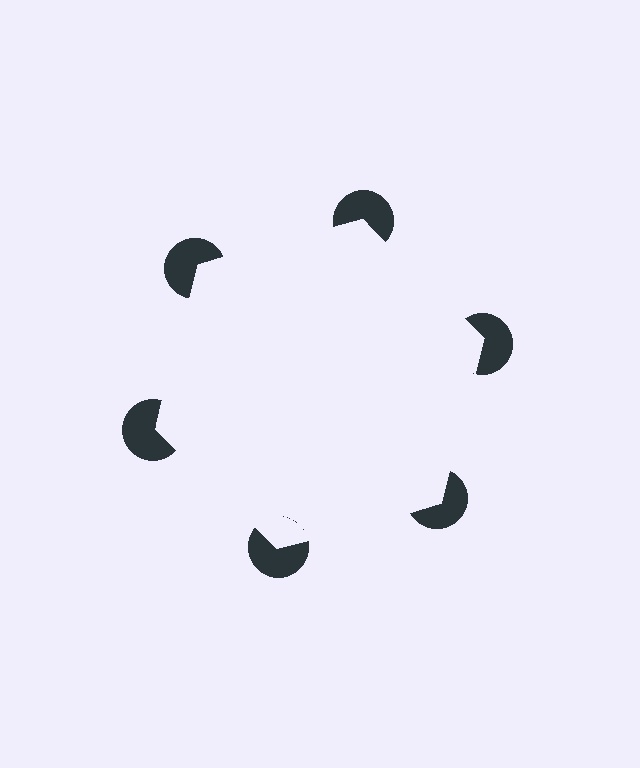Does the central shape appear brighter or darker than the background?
It typically appears slightly brighter than the background, even though no actual brightness change is drawn.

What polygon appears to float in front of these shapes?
An illusory hexagon — its edges are inferred from the aligned wedge cuts in the pac-man discs, not physically drawn.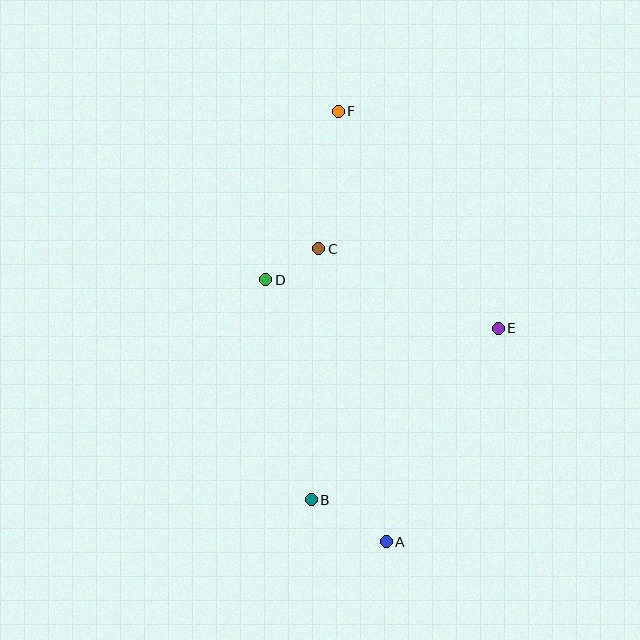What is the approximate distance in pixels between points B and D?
The distance between B and D is approximately 225 pixels.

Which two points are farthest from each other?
Points A and F are farthest from each other.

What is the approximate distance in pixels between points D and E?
The distance between D and E is approximately 238 pixels.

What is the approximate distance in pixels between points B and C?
The distance between B and C is approximately 251 pixels.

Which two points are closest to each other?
Points C and D are closest to each other.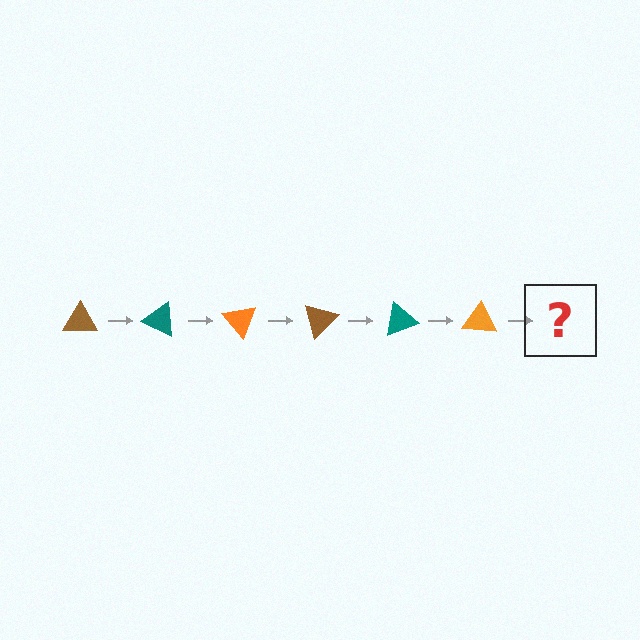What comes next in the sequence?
The next element should be a brown triangle, rotated 150 degrees from the start.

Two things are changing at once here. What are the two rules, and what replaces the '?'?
The two rules are that it rotates 25 degrees each step and the color cycles through brown, teal, and orange. The '?' should be a brown triangle, rotated 150 degrees from the start.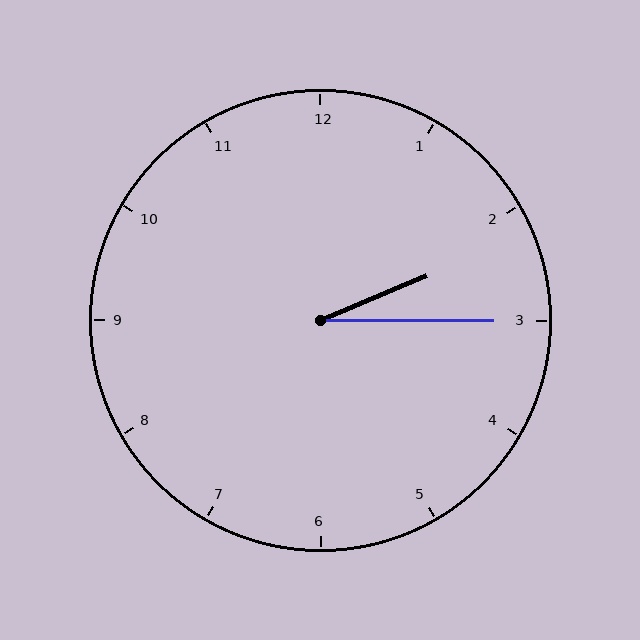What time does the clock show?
2:15.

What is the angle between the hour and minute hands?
Approximately 22 degrees.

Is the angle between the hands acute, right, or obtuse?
It is acute.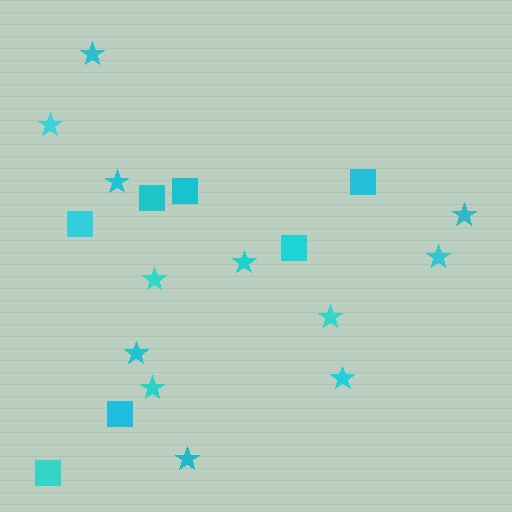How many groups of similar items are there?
There are 2 groups: one group of stars (12) and one group of squares (7).